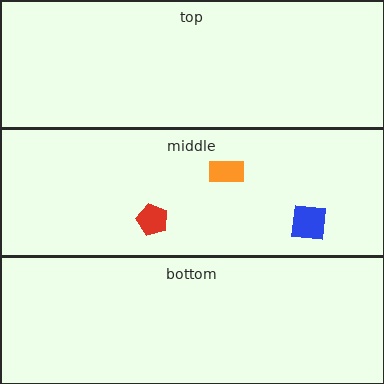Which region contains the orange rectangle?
The middle region.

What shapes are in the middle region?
The red pentagon, the orange rectangle, the blue square.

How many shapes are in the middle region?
3.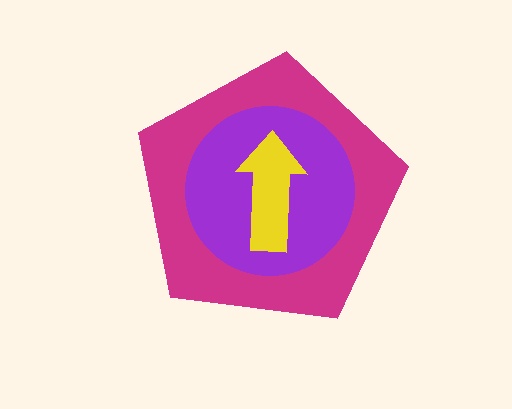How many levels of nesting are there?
3.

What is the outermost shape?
The magenta pentagon.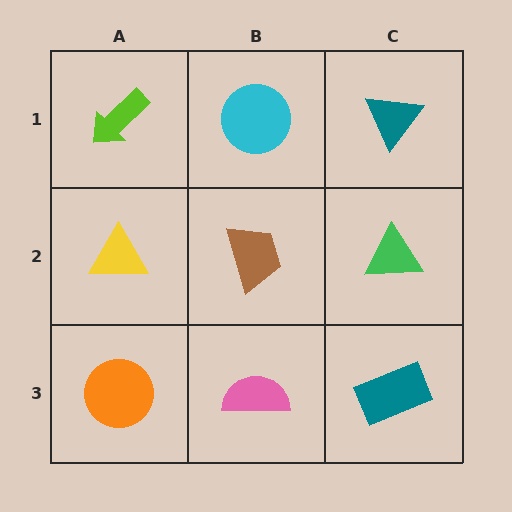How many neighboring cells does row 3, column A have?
2.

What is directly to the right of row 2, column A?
A brown trapezoid.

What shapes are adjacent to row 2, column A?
A lime arrow (row 1, column A), an orange circle (row 3, column A), a brown trapezoid (row 2, column B).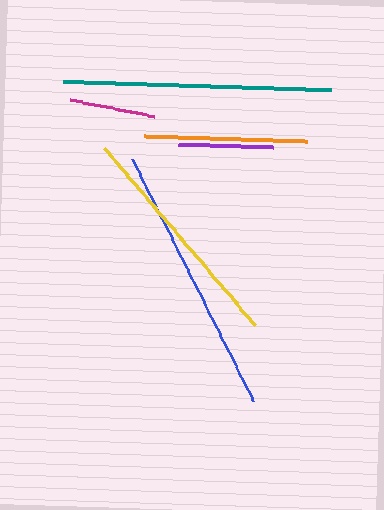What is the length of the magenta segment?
The magenta segment is approximately 87 pixels long.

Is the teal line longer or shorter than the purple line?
The teal line is longer than the purple line.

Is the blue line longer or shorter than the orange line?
The blue line is longer than the orange line.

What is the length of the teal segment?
The teal segment is approximately 268 pixels long.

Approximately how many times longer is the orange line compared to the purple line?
The orange line is approximately 1.7 times the length of the purple line.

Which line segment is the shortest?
The magenta line is the shortest at approximately 87 pixels.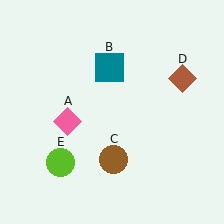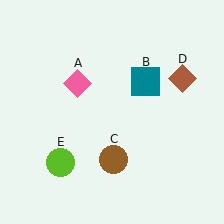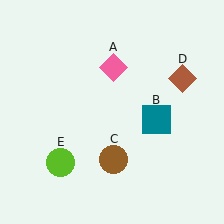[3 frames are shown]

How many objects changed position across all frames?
2 objects changed position: pink diamond (object A), teal square (object B).